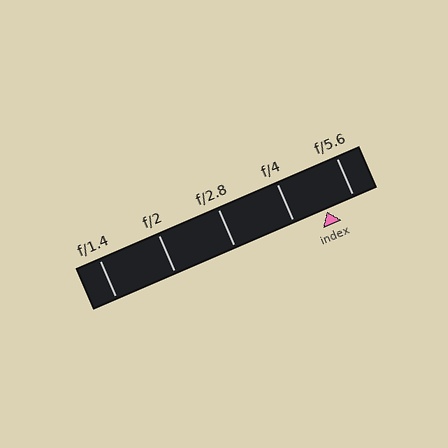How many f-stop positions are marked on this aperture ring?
There are 5 f-stop positions marked.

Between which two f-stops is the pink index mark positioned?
The index mark is between f/4 and f/5.6.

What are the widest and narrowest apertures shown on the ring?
The widest aperture shown is f/1.4 and the narrowest is f/5.6.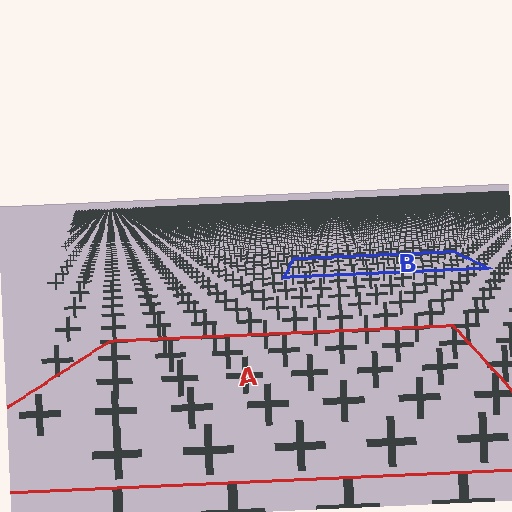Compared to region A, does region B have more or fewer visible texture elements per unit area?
Region B has more texture elements per unit area — they are packed more densely because it is farther away.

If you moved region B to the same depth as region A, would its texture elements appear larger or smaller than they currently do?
They would appear larger. At a closer depth, the same texture elements are projected at a bigger on-screen size.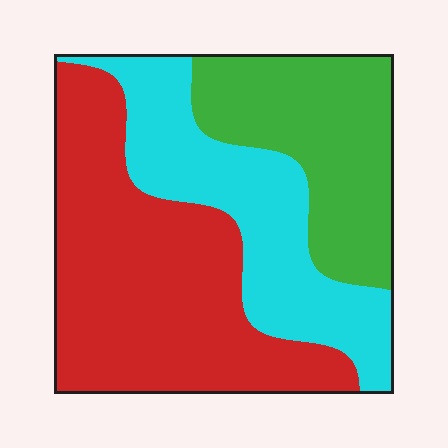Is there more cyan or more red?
Red.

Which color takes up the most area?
Red, at roughly 45%.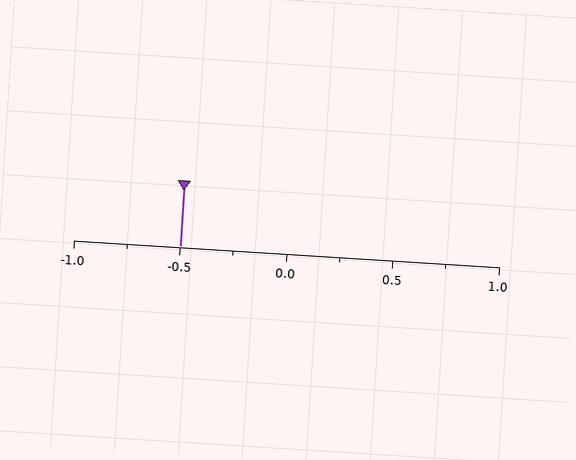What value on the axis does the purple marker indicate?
The marker indicates approximately -0.5.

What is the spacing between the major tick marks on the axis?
The major ticks are spaced 0.5 apart.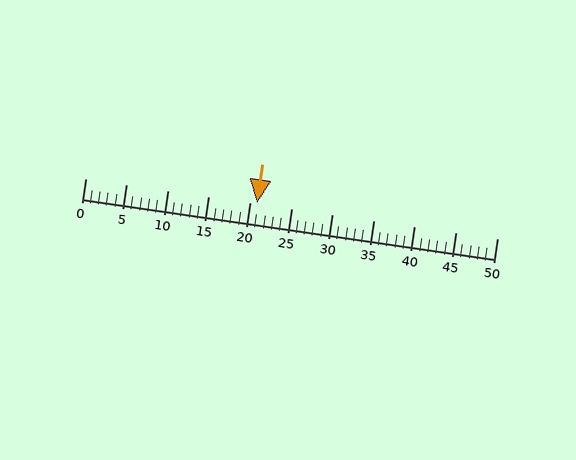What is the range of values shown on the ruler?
The ruler shows values from 0 to 50.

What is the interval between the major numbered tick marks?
The major tick marks are spaced 5 units apart.